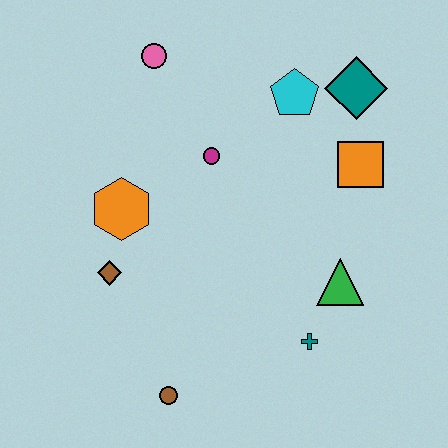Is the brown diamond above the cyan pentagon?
No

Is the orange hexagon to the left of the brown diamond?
No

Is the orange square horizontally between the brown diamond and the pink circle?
No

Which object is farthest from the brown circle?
The teal diamond is farthest from the brown circle.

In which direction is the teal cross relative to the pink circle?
The teal cross is below the pink circle.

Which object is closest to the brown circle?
The brown diamond is closest to the brown circle.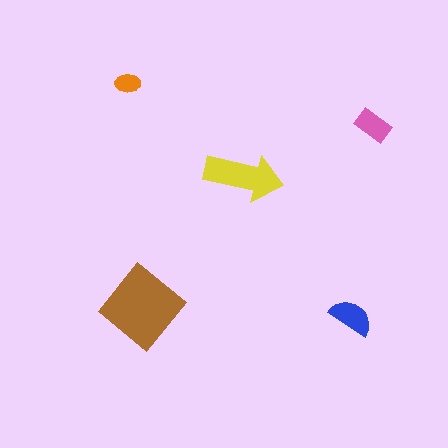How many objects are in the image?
There are 5 objects in the image.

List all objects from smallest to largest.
The orange ellipse, the pink rectangle, the blue semicircle, the yellow arrow, the brown diamond.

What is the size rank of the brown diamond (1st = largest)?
1st.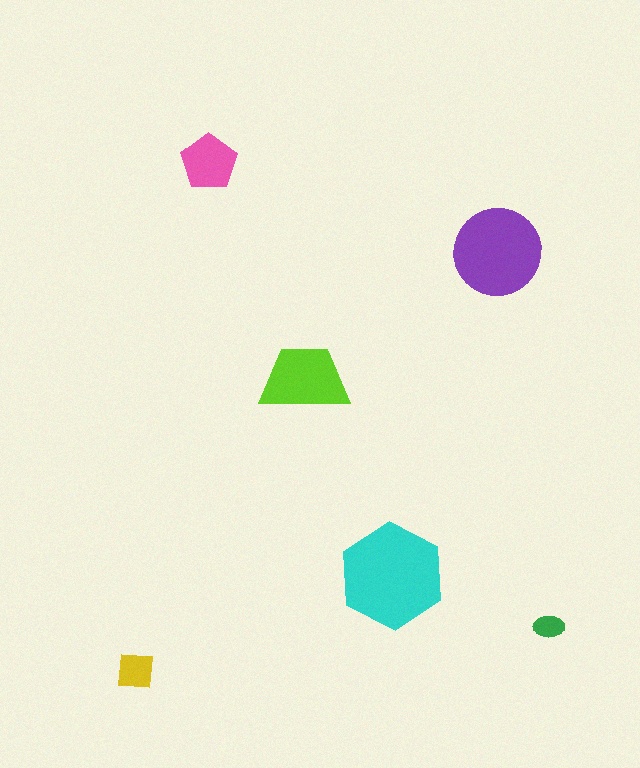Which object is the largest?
The cyan hexagon.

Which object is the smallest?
The green ellipse.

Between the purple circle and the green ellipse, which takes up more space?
The purple circle.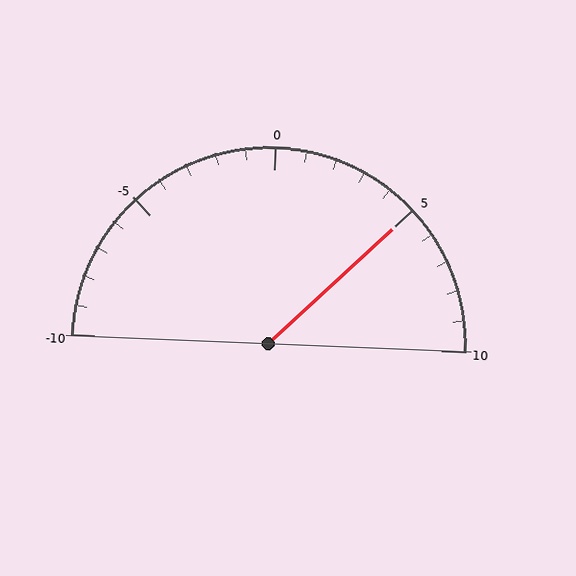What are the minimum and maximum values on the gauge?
The gauge ranges from -10 to 10.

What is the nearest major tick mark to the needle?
The nearest major tick mark is 5.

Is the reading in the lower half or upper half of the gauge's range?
The reading is in the upper half of the range (-10 to 10).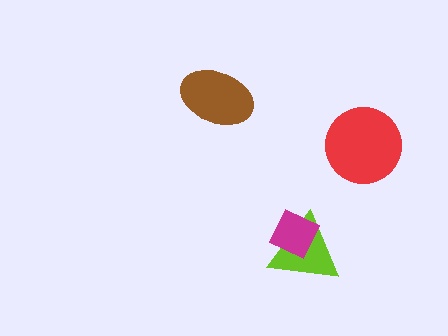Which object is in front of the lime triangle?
The magenta diamond is in front of the lime triangle.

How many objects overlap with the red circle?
0 objects overlap with the red circle.